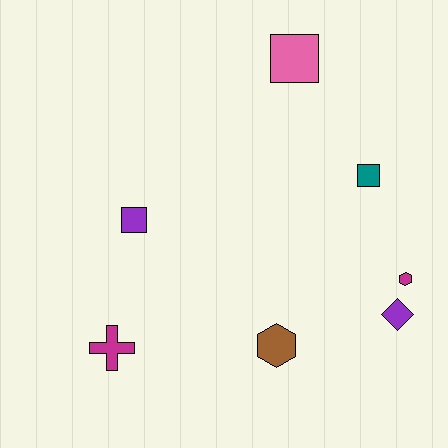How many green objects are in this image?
There are no green objects.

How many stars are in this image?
There are no stars.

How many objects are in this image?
There are 7 objects.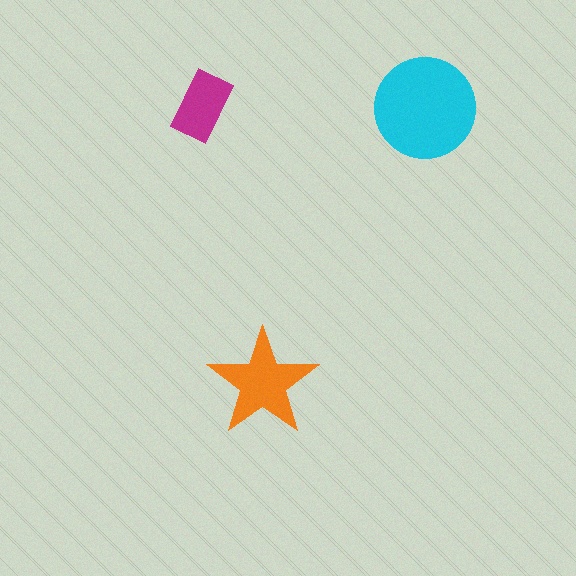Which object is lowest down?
The orange star is bottommost.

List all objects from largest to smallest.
The cyan circle, the orange star, the magenta rectangle.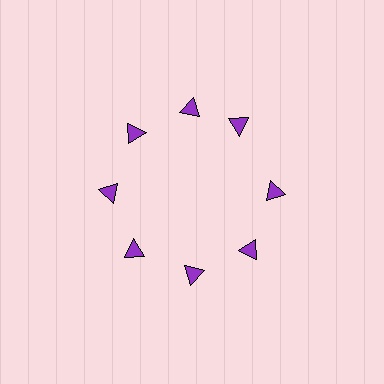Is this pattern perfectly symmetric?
No. The 8 purple triangles are arranged in a ring, but one element near the 2 o'clock position is rotated out of alignment along the ring, breaking the 8-fold rotational symmetry.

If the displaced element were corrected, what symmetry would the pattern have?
It would have 8-fold rotational symmetry — the pattern would map onto itself every 45 degrees.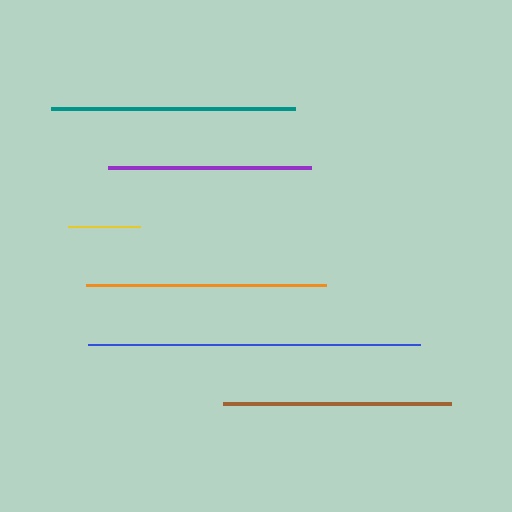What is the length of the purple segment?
The purple segment is approximately 202 pixels long.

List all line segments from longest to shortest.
From longest to shortest: blue, teal, orange, brown, purple, yellow.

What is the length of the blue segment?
The blue segment is approximately 331 pixels long.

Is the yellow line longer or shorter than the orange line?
The orange line is longer than the yellow line.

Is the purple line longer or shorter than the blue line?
The blue line is longer than the purple line.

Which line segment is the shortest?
The yellow line is the shortest at approximately 73 pixels.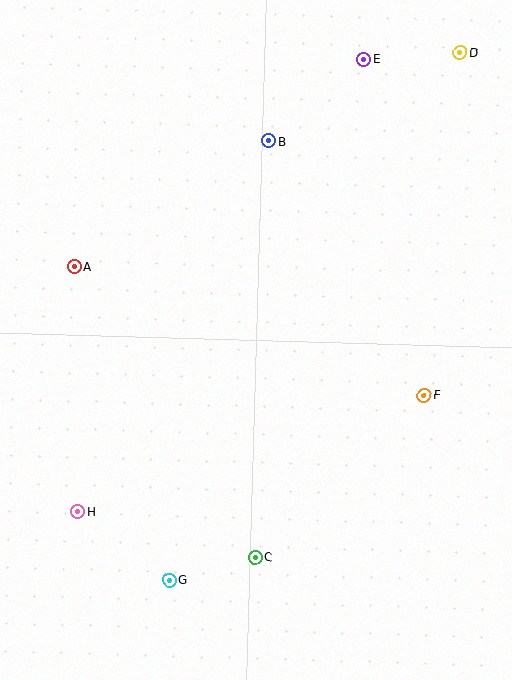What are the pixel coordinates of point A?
Point A is at (74, 266).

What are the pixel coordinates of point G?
Point G is at (169, 580).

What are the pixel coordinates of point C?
Point C is at (255, 557).